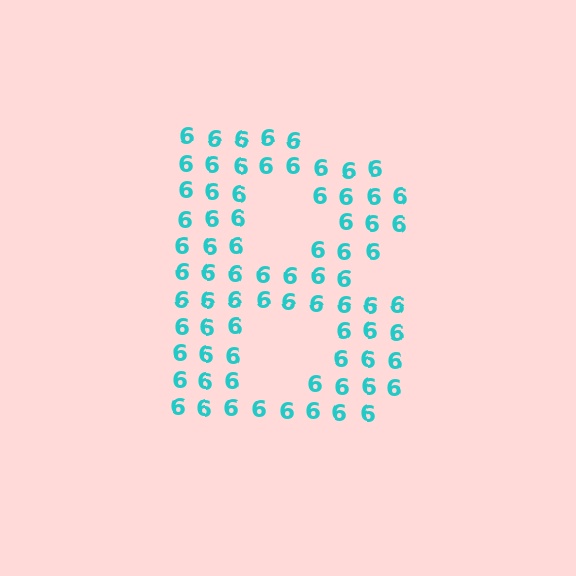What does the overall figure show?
The overall figure shows the letter B.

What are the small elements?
The small elements are digit 6's.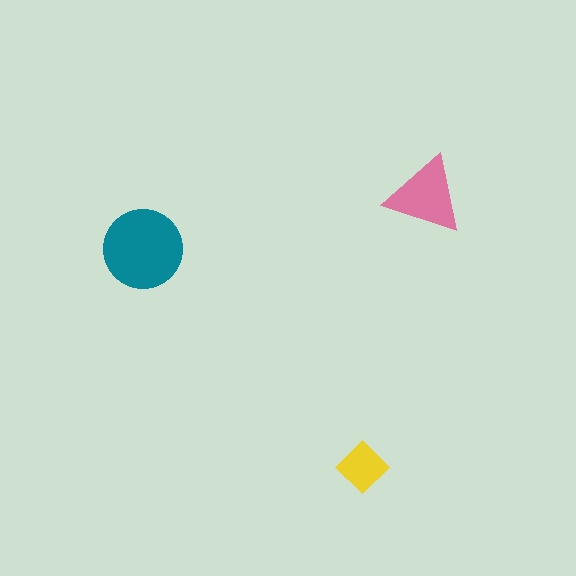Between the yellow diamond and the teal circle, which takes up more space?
The teal circle.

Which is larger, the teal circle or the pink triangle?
The teal circle.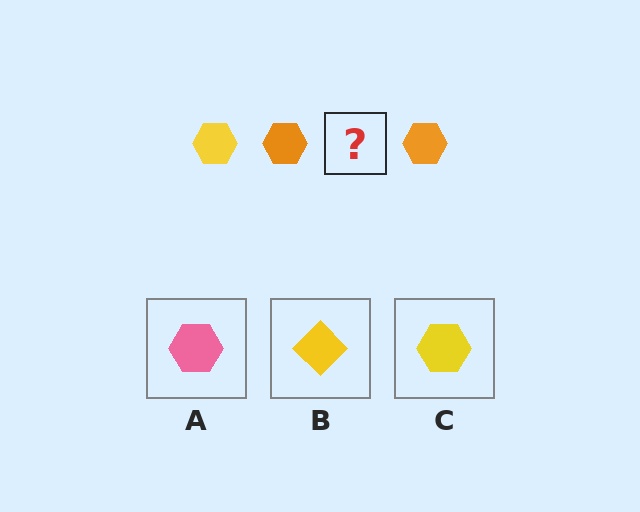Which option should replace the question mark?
Option C.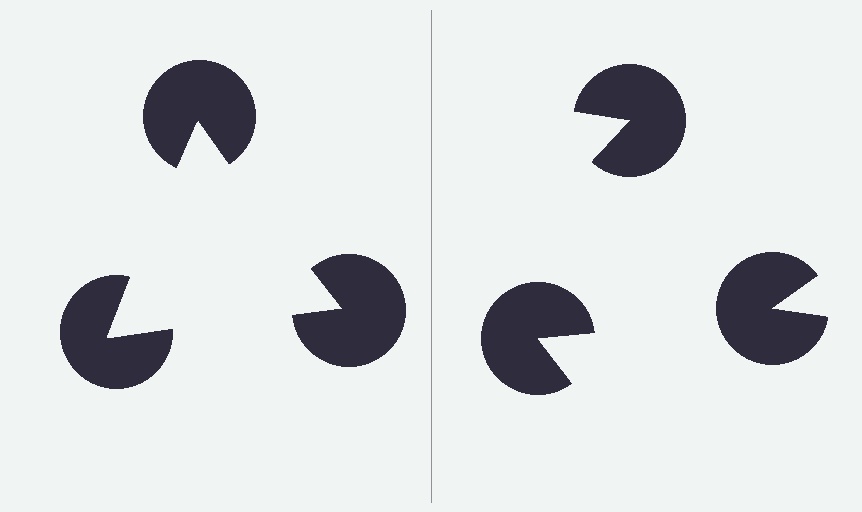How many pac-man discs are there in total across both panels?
6 — 3 on each side.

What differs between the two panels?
The pac-man discs are positioned identically on both sides; only the wedge orientations differ. On the left they align to a triangle; on the right they are misaligned.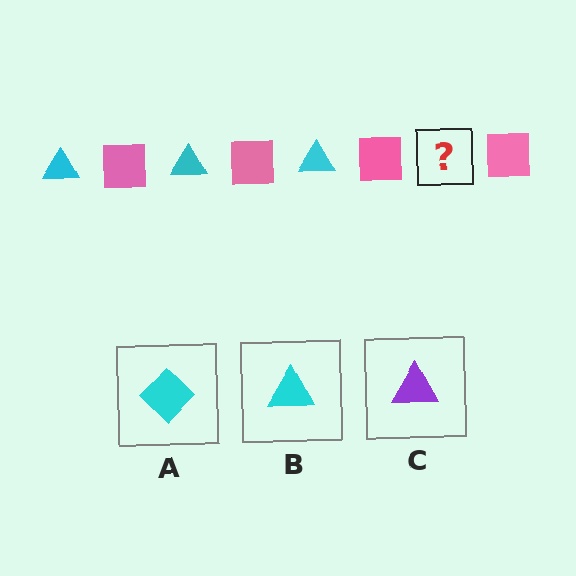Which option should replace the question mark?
Option B.